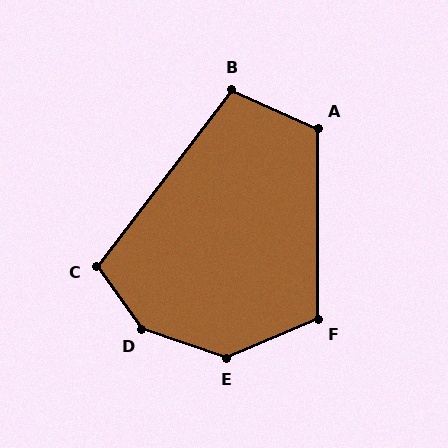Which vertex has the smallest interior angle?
B, at approximately 104 degrees.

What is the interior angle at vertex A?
Approximately 114 degrees (obtuse).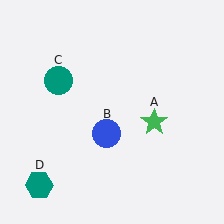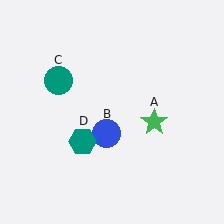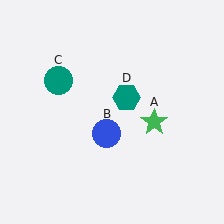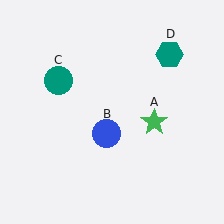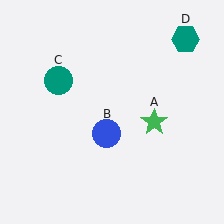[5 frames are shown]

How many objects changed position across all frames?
1 object changed position: teal hexagon (object D).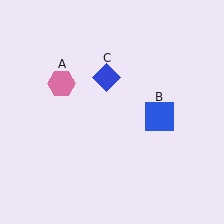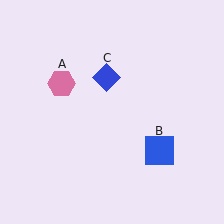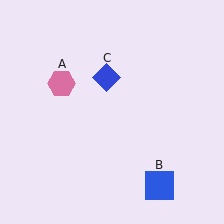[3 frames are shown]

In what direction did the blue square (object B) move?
The blue square (object B) moved down.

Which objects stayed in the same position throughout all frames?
Pink hexagon (object A) and blue diamond (object C) remained stationary.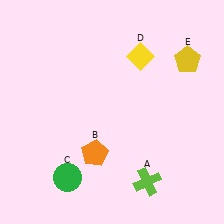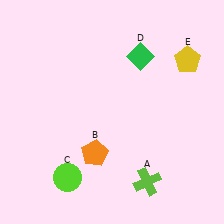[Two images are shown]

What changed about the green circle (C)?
In Image 1, C is green. In Image 2, it changed to lime.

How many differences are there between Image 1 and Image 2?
There are 2 differences between the two images.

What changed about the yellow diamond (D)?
In Image 1, D is yellow. In Image 2, it changed to green.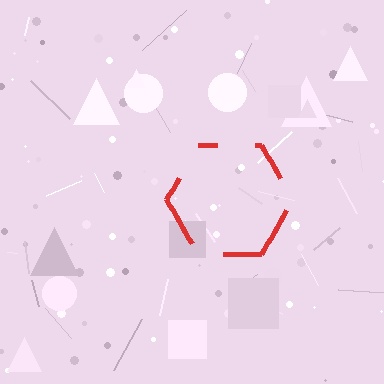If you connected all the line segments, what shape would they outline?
They would outline a hexagon.